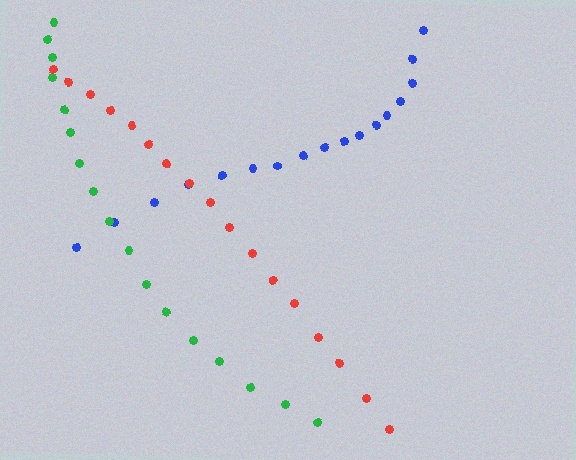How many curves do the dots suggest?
There are 3 distinct paths.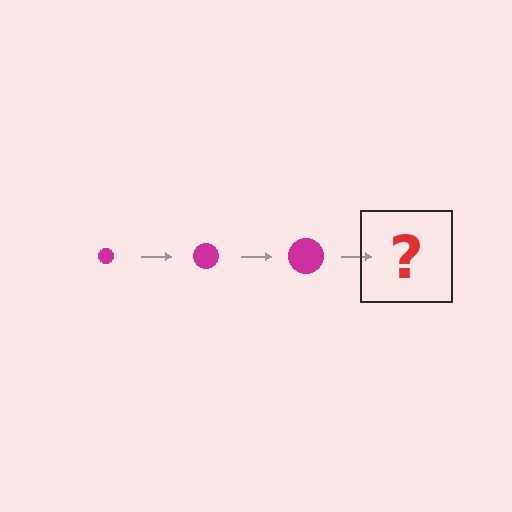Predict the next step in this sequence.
The next step is a magenta circle, larger than the previous one.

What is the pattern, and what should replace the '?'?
The pattern is that the circle gets progressively larger each step. The '?' should be a magenta circle, larger than the previous one.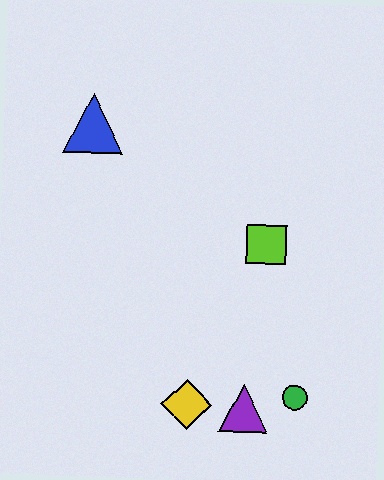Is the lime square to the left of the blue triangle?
No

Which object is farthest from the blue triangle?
The green circle is farthest from the blue triangle.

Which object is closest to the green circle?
The purple triangle is closest to the green circle.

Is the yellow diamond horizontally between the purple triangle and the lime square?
No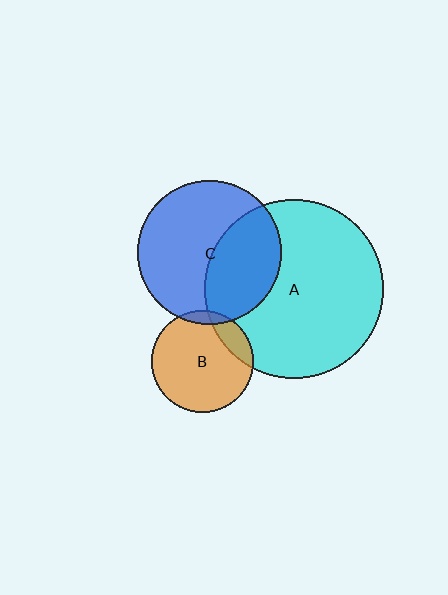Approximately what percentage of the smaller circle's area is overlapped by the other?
Approximately 40%.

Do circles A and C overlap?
Yes.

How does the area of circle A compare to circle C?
Approximately 1.5 times.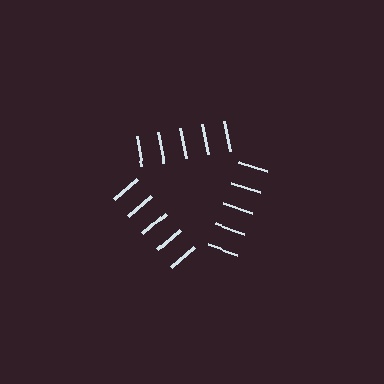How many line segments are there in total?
15 — 5 along each of the 3 edges.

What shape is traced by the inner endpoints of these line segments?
An illusory triangle — the line segments terminate on its edges but no continuous stroke is drawn.